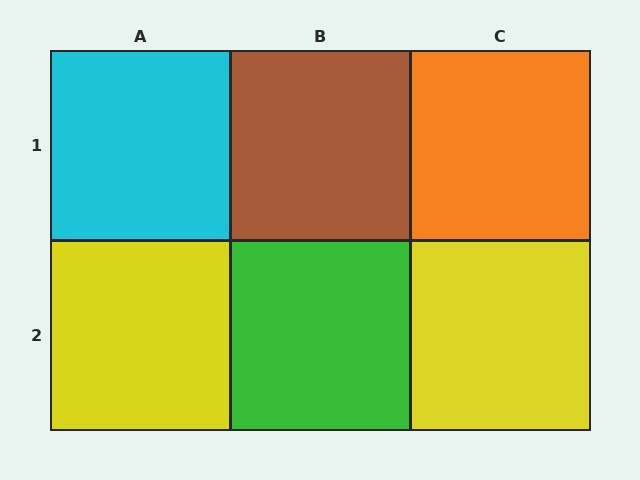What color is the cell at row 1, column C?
Orange.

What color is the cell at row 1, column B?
Brown.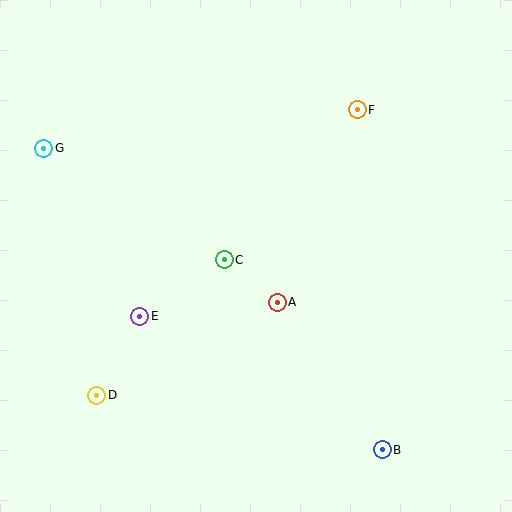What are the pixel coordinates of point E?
Point E is at (140, 316).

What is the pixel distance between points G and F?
The distance between G and F is 315 pixels.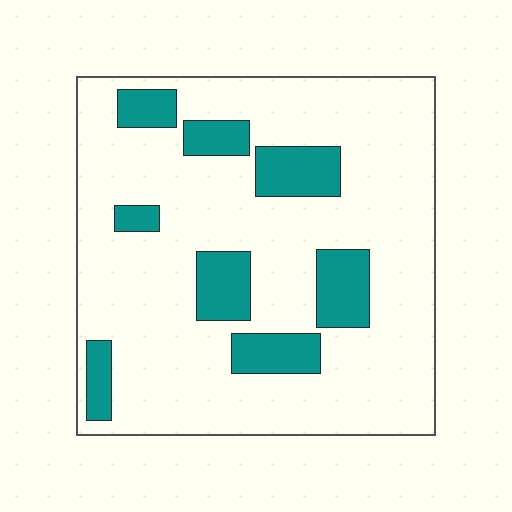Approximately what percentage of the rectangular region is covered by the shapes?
Approximately 20%.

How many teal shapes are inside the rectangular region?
8.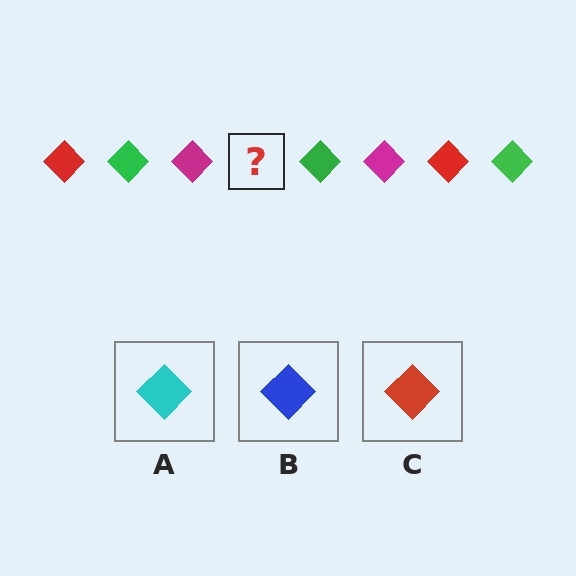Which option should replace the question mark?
Option C.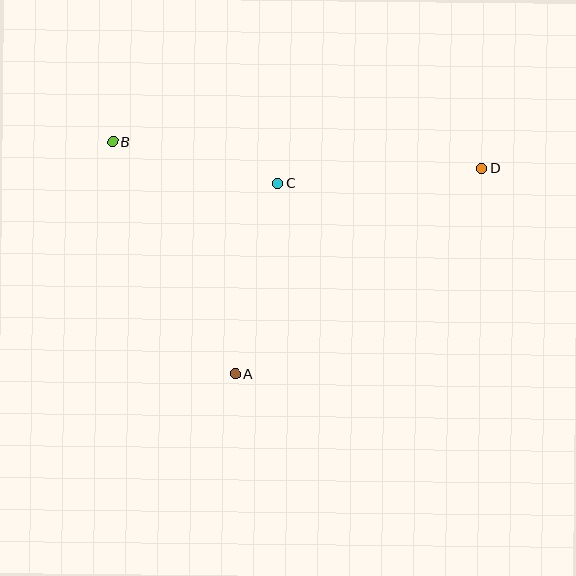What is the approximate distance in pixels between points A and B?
The distance between A and B is approximately 262 pixels.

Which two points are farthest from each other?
Points B and D are farthest from each other.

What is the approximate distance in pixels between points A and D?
The distance between A and D is approximately 321 pixels.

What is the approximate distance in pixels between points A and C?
The distance between A and C is approximately 195 pixels.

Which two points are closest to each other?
Points B and C are closest to each other.